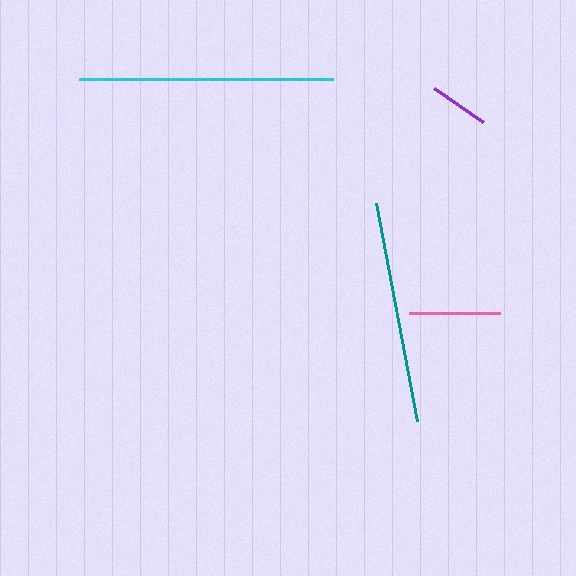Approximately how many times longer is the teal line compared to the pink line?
The teal line is approximately 2.4 times the length of the pink line.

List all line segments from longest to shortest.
From longest to shortest: cyan, teal, pink, purple.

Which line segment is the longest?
The cyan line is the longest at approximately 254 pixels.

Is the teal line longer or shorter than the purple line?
The teal line is longer than the purple line.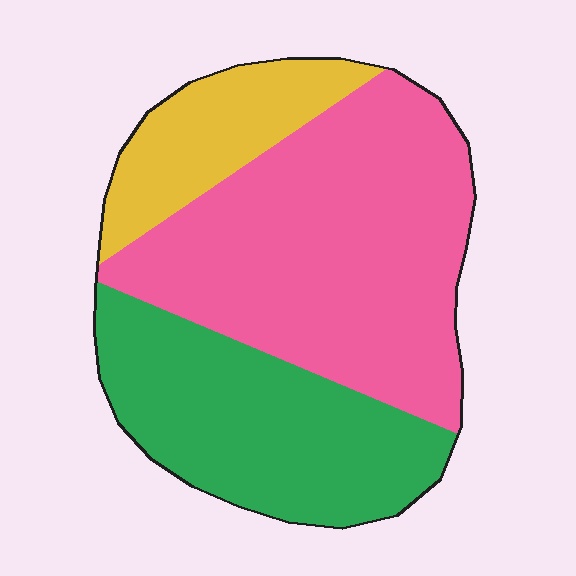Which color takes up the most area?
Pink, at roughly 50%.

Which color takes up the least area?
Yellow, at roughly 15%.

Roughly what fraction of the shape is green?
Green takes up about one third (1/3) of the shape.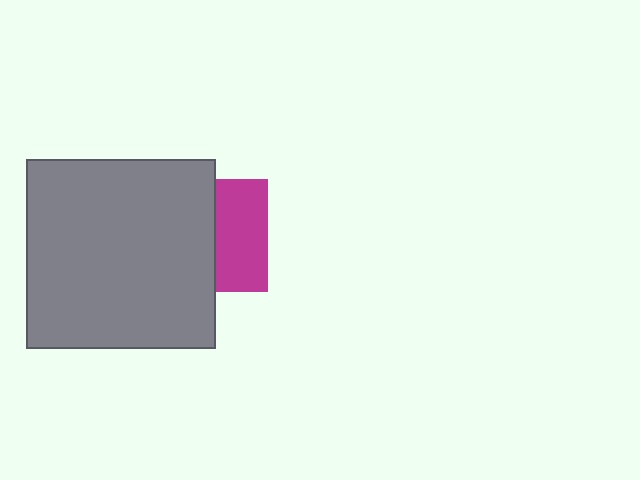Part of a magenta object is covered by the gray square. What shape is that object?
It is a square.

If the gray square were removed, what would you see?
You would see the complete magenta square.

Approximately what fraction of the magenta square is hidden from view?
Roughly 54% of the magenta square is hidden behind the gray square.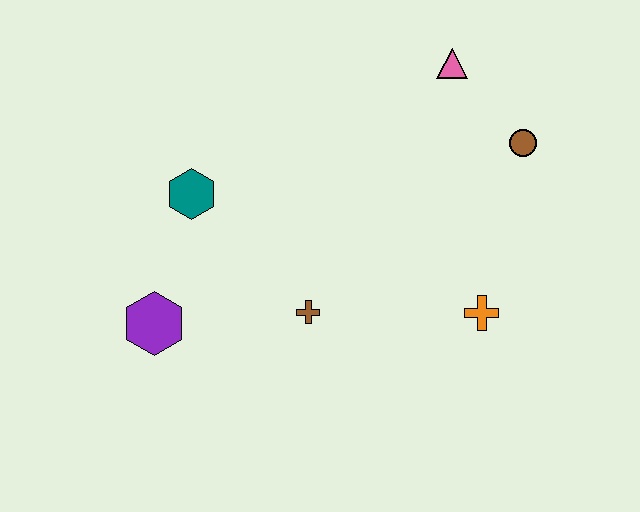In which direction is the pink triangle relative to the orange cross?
The pink triangle is above the orange cross.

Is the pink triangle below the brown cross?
No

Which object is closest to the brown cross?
The purple hexagon is closest to the brown cross.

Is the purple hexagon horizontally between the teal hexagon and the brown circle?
No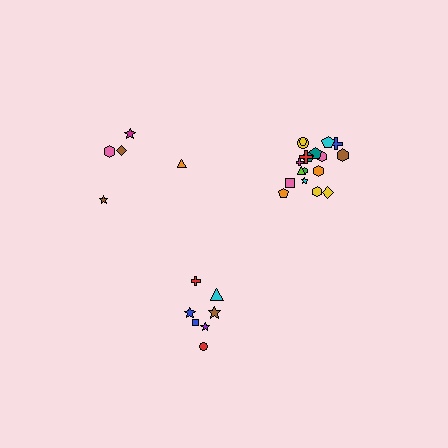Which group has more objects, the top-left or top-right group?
The top-right group.